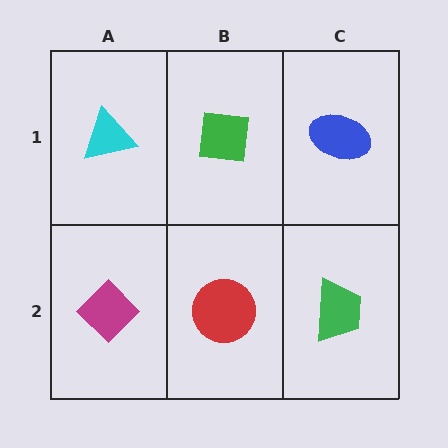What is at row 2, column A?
A magenta diamond.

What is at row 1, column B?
A green square.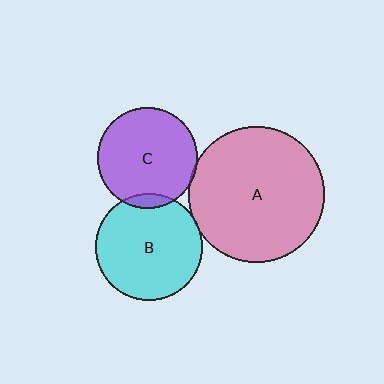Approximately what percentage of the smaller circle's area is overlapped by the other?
Approximately 5%.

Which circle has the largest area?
Circle A (pink).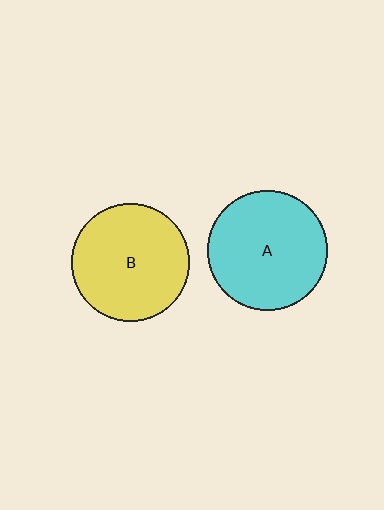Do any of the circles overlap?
No, none of the circles overlap.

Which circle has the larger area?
Circle A (cyan).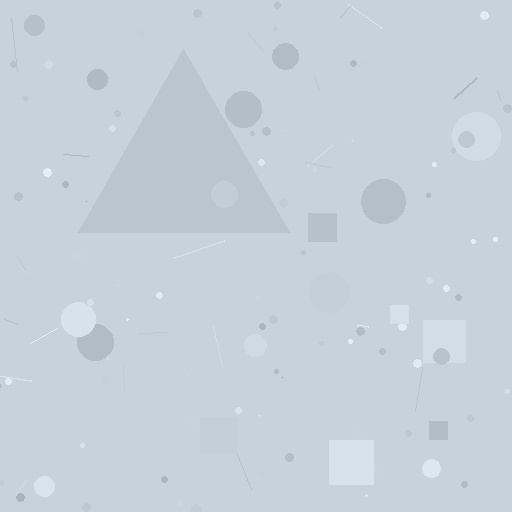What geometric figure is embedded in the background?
A triangle is embedded in the background.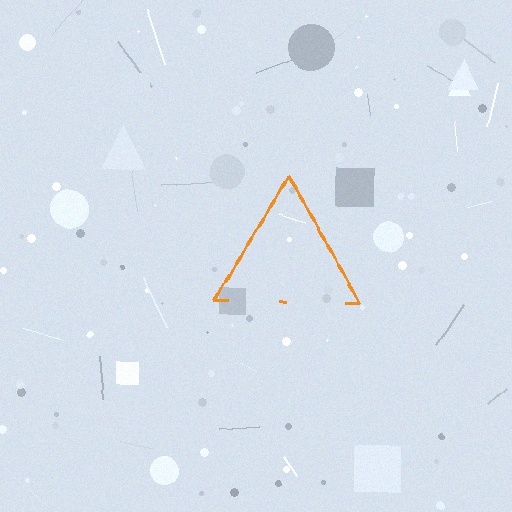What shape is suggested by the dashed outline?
The dashed outline suggests a triangle.